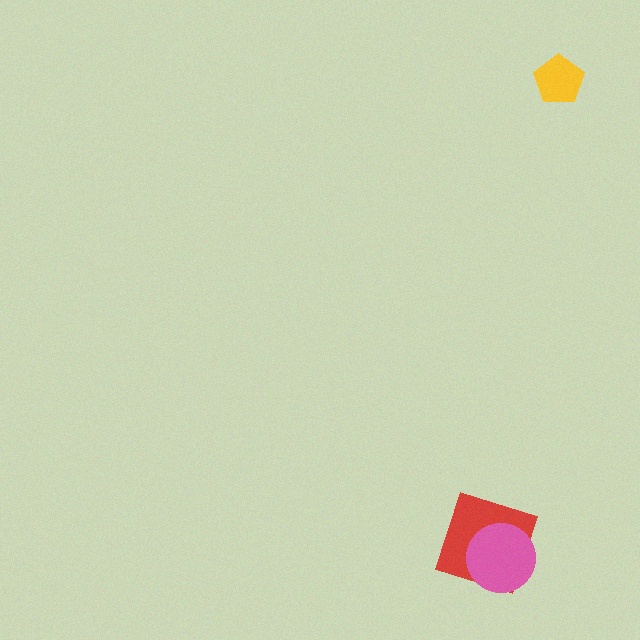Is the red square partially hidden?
Yes, it is partially covered by another shape.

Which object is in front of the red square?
The pink circle is in front of the red square.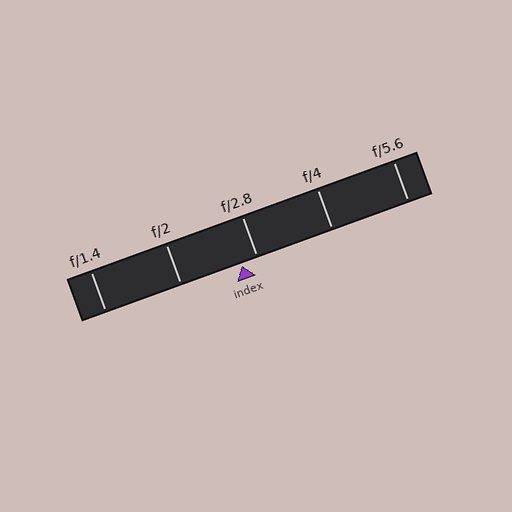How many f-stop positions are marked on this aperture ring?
There are 5 f-stop positions marked.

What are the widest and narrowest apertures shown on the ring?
The widest aperture shown is f/1.4 and the narrowest is f/5.6.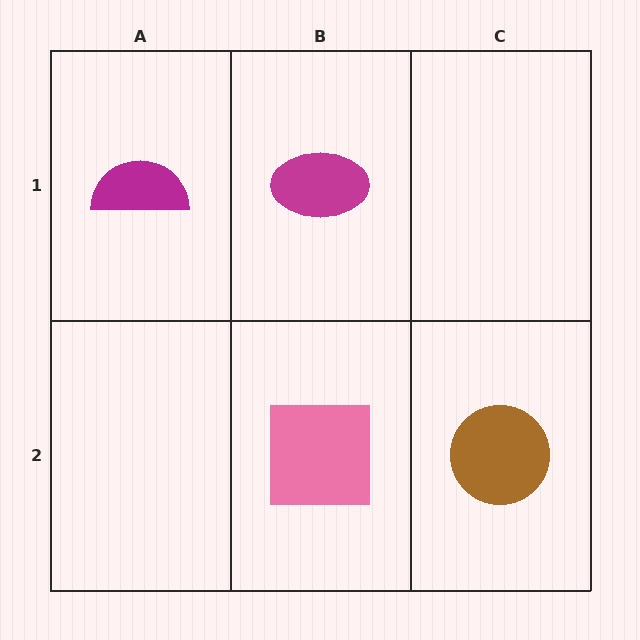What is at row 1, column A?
A magenta semicircle.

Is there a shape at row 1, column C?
No, that cell is empty.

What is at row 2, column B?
A pink square.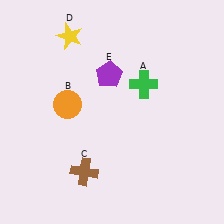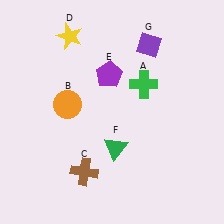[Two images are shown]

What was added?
A green triangle (F), a purple diamond (G) were added in Image 2.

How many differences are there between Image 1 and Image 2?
There are 2 differences between the two images.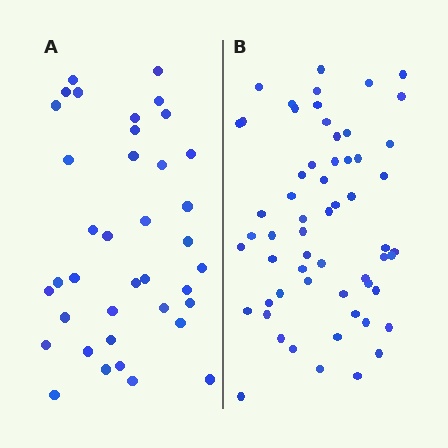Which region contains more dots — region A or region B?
Region B (the right region) has more dots.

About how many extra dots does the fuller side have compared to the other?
Region B has approximately 20 more dots than region A.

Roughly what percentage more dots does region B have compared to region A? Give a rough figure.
About 55% more.